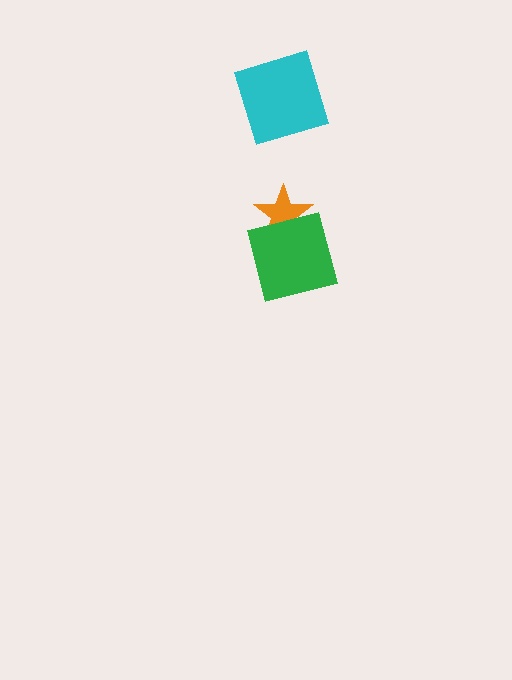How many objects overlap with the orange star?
1 object overlaps with the orange star.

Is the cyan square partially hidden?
No, no other shape covers it.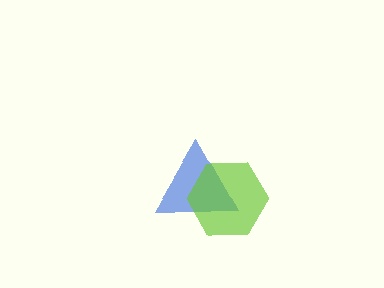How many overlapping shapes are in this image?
There are 2 overlapping shapes in the image.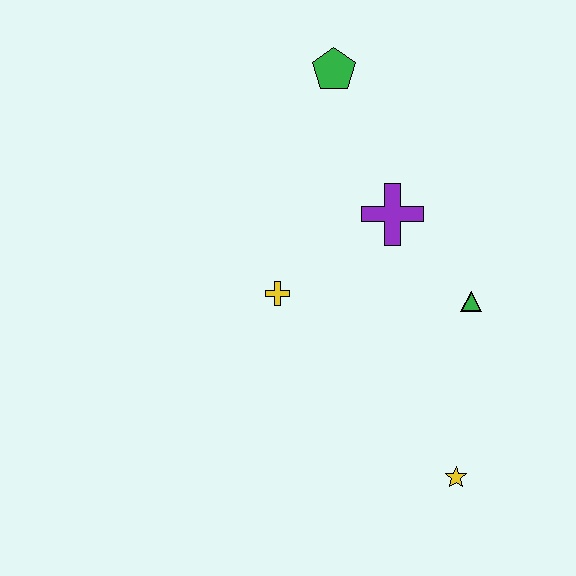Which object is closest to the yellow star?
The green triangle is closest to the yellow star.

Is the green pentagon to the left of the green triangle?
Yes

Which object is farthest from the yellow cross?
The yellow star is farthest from the yellow cross.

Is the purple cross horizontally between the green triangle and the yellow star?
No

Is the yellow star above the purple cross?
No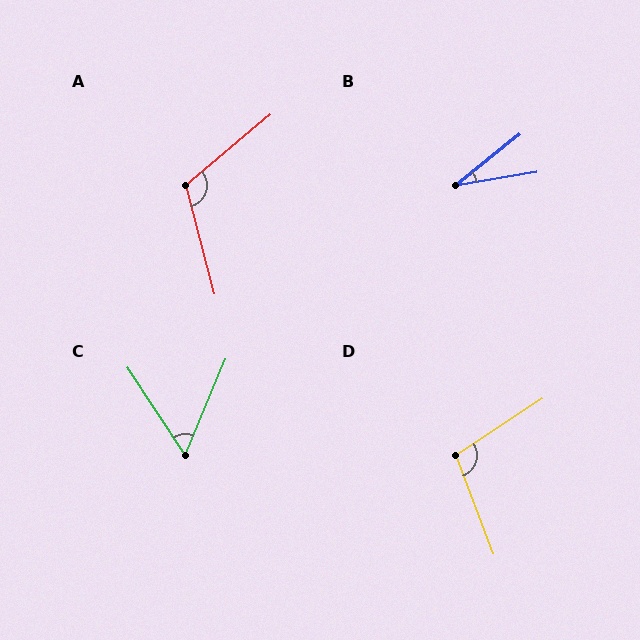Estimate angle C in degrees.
Approximately 56 degrees.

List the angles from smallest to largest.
B (29°), C (56°), D (103°), A (115°).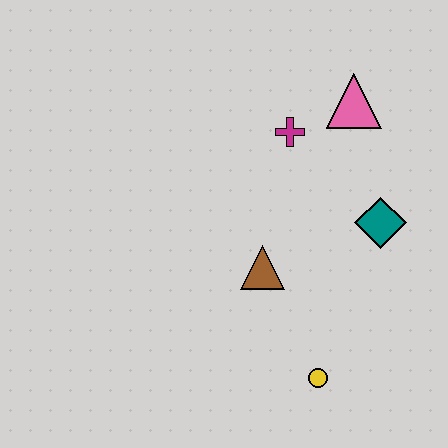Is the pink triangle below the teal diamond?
No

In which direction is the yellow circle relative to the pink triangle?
The yellow circle is below the pink triangle.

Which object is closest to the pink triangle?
The magenta cross is closest to the pink triangle.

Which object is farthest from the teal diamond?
The yellow circle is farthest from the teal diamond.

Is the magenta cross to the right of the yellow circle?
No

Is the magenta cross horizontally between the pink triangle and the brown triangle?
Yes